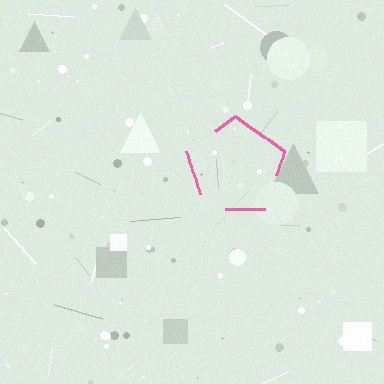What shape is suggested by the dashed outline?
The dashed outline suggests a pentagon.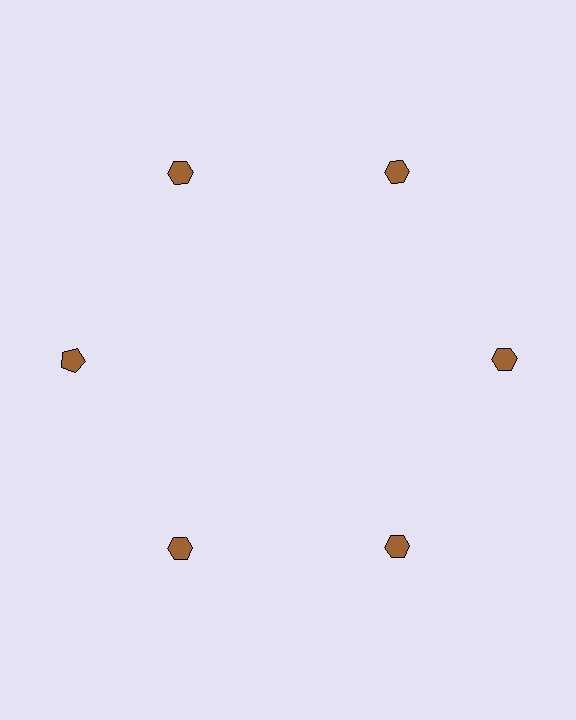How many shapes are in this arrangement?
There are 6 shapes arranged in a ring pattern.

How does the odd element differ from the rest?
It has a different shape: pentagon instead of hexagon.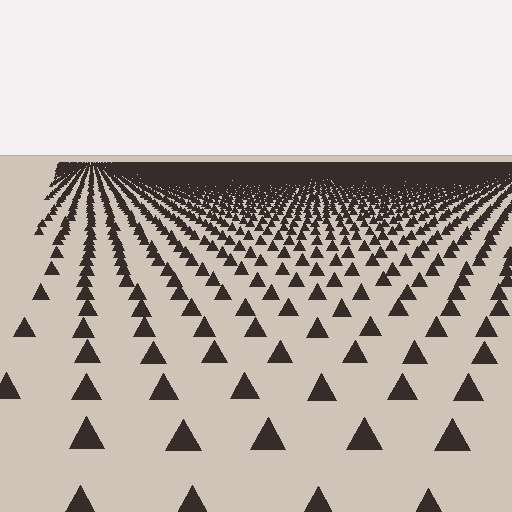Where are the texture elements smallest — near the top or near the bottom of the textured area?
Near the top.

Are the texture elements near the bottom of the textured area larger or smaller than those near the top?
Larger. Near the bottom, elements are closer to the viewer and appear at a bigger on-screen size.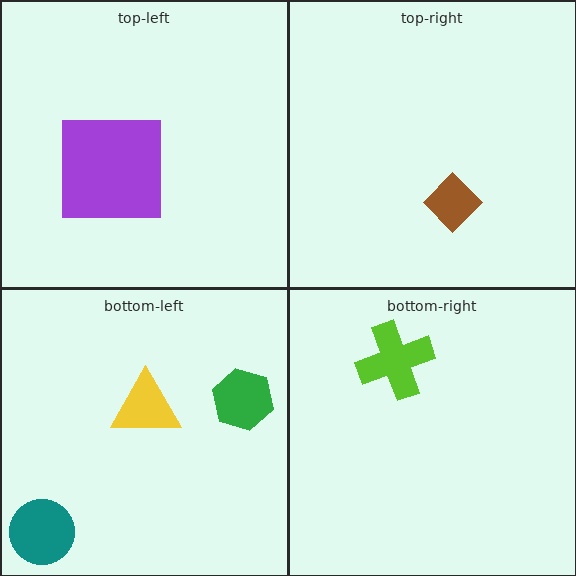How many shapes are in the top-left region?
1.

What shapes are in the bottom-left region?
The yellow triangle, the green hexagon, the teal circle.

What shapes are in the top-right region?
The brown diamond.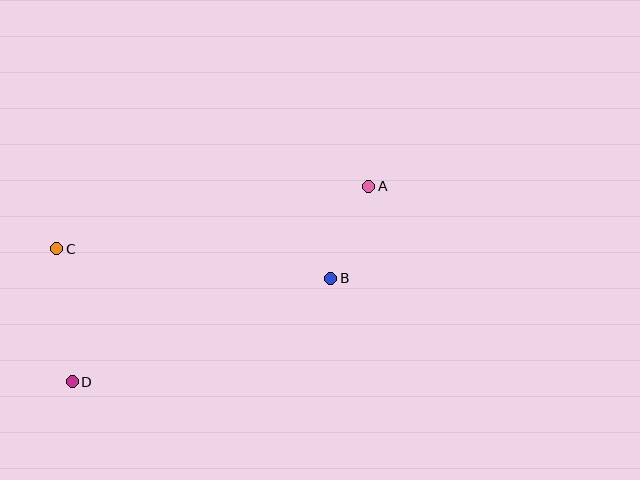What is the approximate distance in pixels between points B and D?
The distance between B and D is approximately 278 pixels.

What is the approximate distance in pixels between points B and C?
The distance between B and C is approximately 276 pixels.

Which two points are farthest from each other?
Points A and D are farthest from each other.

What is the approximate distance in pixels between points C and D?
The distance between C and D is approximately 134 pixels.